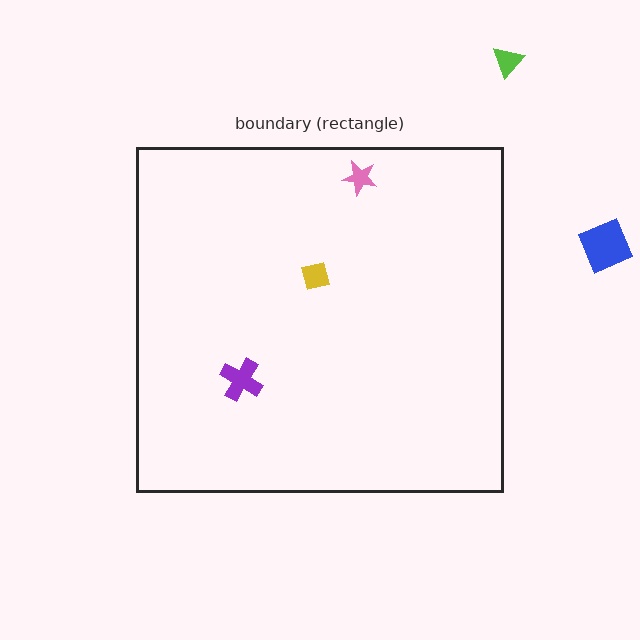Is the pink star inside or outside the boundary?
Inside.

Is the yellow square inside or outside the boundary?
Inside.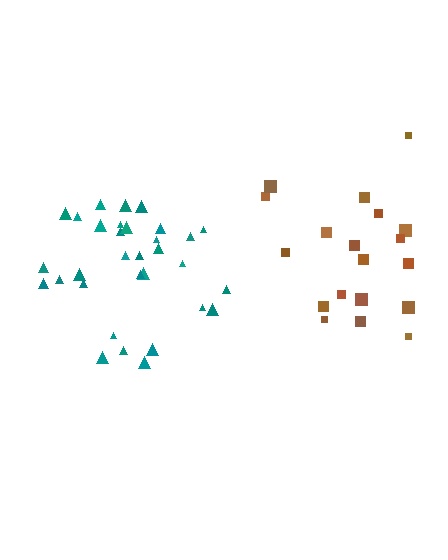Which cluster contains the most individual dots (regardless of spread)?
Teal (32).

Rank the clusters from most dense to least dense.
teal, brown.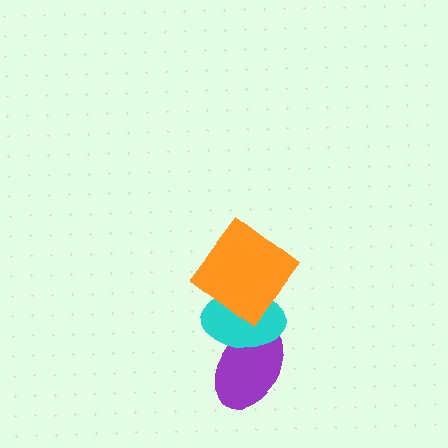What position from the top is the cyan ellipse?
The cyan ellipse is 2nd from the top.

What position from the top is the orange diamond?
The orange diamond is 1st from the top.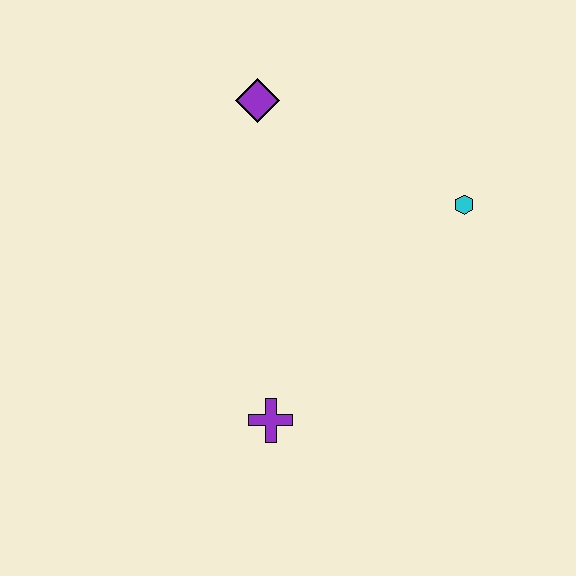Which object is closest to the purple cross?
The cyan hexagon is closest to the purple cross.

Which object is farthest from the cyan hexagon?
The purple cross is farthest from the cyan hexagon.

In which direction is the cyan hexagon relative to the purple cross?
The cyan hexagon is above the purple cross.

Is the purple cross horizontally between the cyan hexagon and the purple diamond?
Yes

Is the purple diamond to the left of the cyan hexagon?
Yes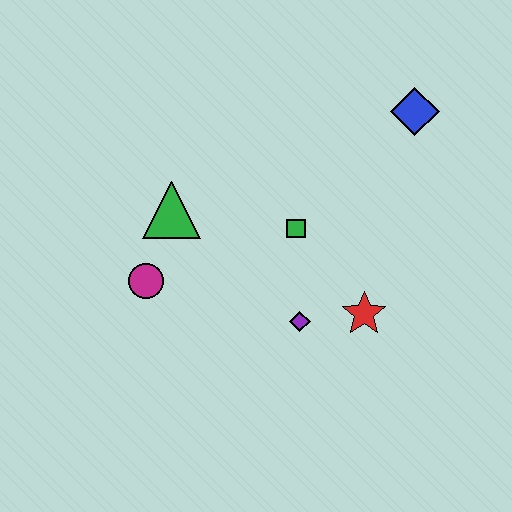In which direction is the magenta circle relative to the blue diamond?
The magenta circle is to the left of the blue diamond.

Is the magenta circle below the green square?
Yes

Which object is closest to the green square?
The purple diamond is closest to the green square.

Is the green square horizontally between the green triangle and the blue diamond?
Yes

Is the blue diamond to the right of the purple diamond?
Yes